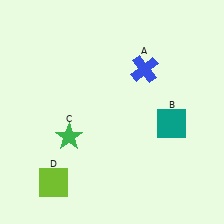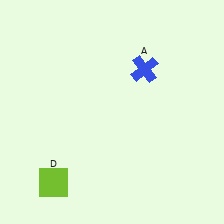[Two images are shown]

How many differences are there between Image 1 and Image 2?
There are 2 differences between the two images.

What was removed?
The green star (C), the teal square (B) were removed in Image 2.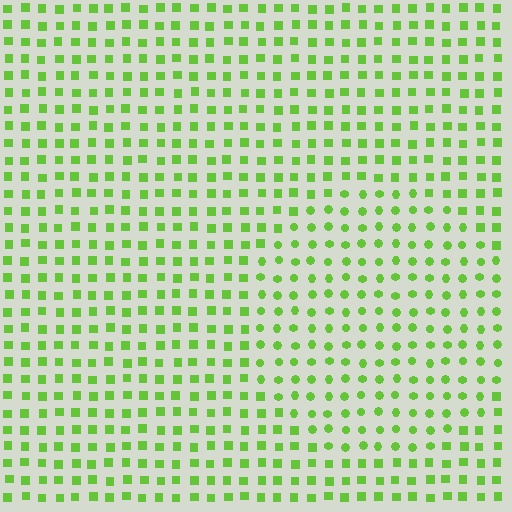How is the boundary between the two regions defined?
The boundary is defined by a change in element shape: circles inside vs. squares outside. All elements share the same color and spacing.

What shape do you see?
I see a circle.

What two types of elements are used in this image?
The image uses circles inside the circle region and squares outside it.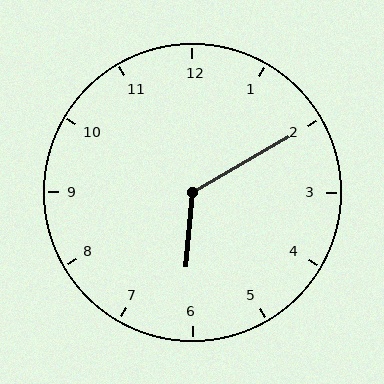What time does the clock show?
6:10.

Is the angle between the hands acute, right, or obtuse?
It is obtuse.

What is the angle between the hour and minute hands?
Approximately 125 degrees.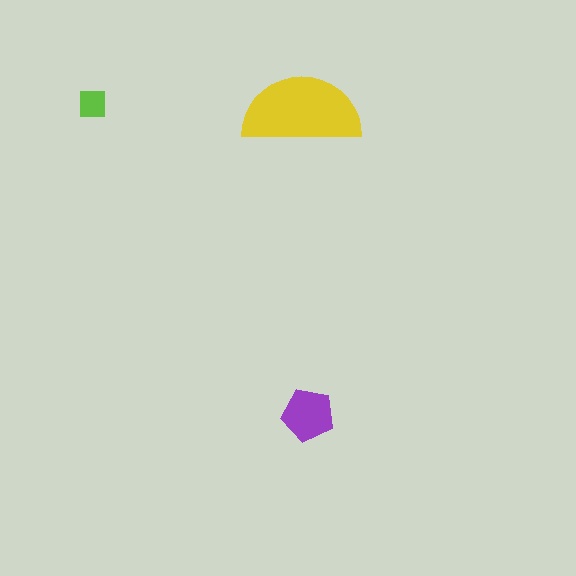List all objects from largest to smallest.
The yellow semicircle, the purple pentagon, the lime square.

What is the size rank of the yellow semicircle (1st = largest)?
1st.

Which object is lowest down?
The purple pentagon is bottommost.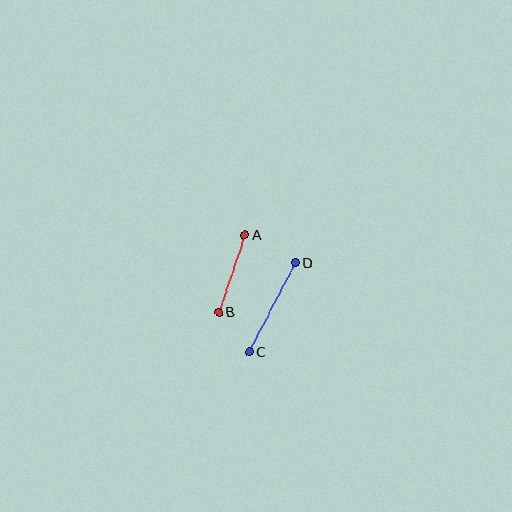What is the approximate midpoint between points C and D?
The midpoint is at approximately (273, 308) pixels.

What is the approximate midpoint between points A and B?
The midpoint is at approximately (232, 274) pixels.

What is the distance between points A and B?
The distance is approximately 82 pixels.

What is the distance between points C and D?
The distance is approximately 100 pixels.